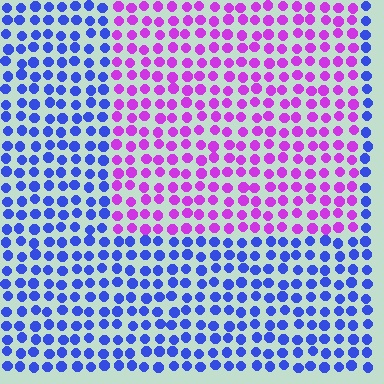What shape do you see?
I see a rectangle.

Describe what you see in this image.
The image is filled with small blue elements in a uniform arrangement. A rectangle-shaped region is visible where the elements are tinted to a slightly different hue, forming a subtle color boundary.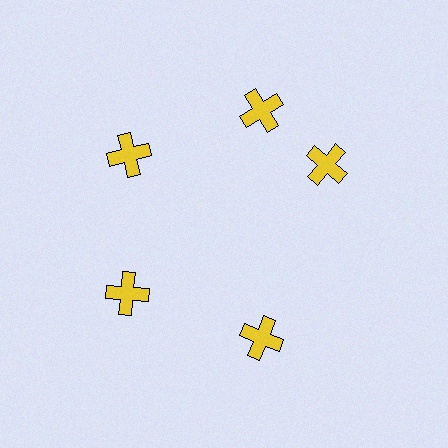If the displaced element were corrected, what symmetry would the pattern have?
It would have 5-fold rotational symmetry — the pattern would map onto itself every 72 degrees.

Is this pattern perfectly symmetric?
No. The 5 yellow crosses are arranged in a ring, but one element near the 3 o'clock position is rotated out of alignment along the ring, breaking the 5-fold rotational symmetry.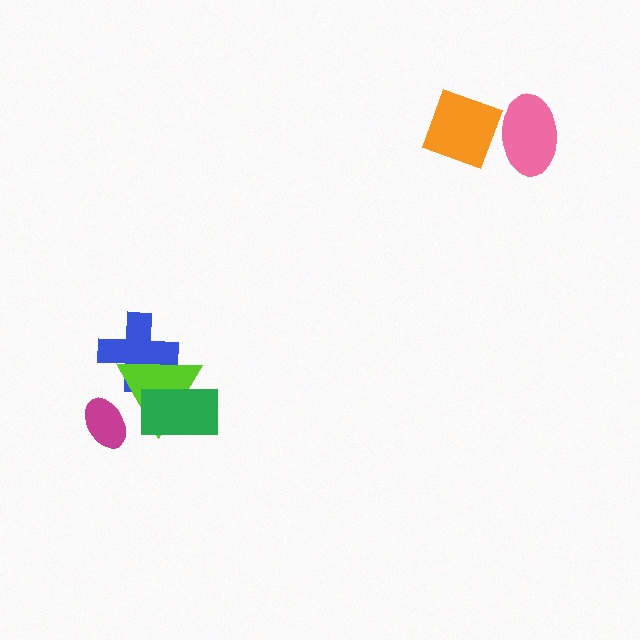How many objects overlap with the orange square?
0 objects overlap with the orange square.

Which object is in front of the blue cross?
The lime triangle is in front of the blue cross.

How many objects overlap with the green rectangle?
1 object overlaps with the green rectangle.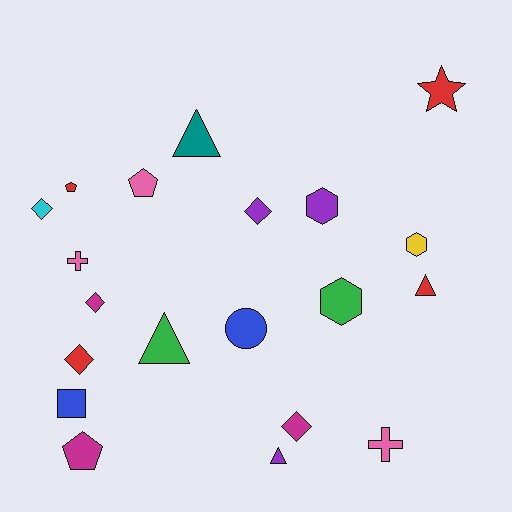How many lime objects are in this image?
There are no lime objects.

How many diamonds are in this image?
There are 5 diamonds.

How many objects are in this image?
There are 20 objects.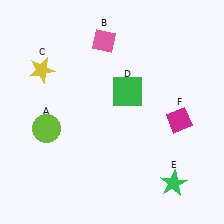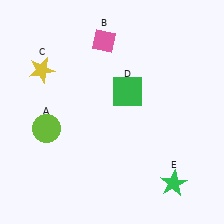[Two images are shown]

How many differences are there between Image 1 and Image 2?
There is 1 difference between the two images.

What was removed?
The magenta diamond (F) was removed in Image 2.